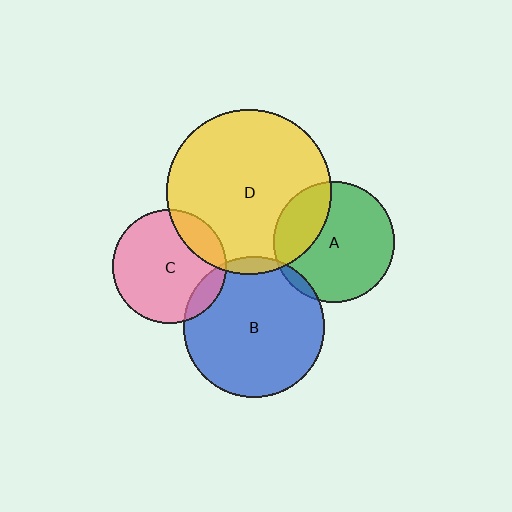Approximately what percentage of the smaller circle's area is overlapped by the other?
Approximately 15%.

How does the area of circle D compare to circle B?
Approximately 1.4 times.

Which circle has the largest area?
Circle D (yellow).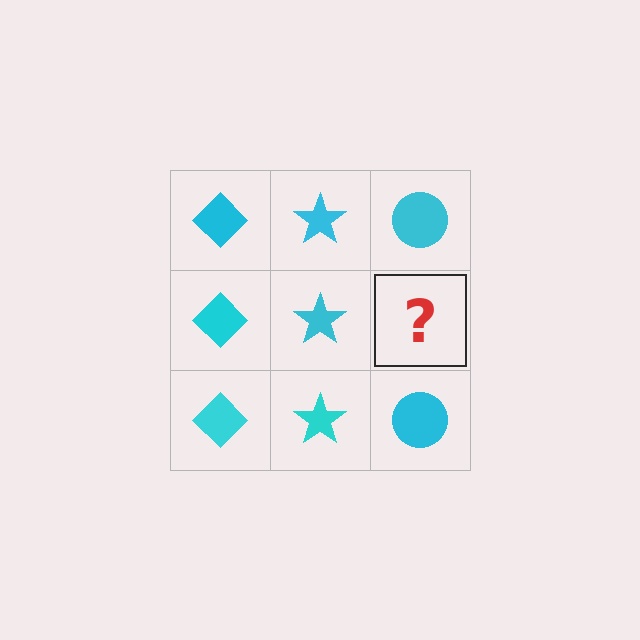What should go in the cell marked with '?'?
The missing cell should contain a cyan circle.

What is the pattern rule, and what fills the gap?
The rule is that each column has a consistent shape. The gap should be filled with a cyan circle.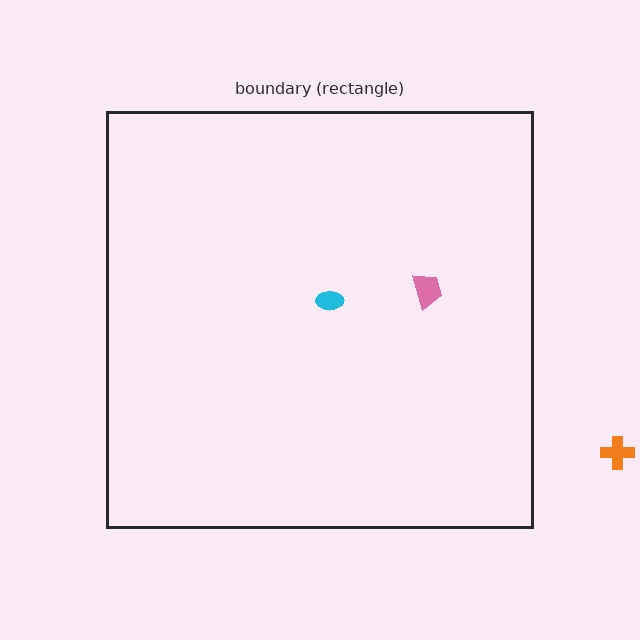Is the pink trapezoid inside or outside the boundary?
Inside.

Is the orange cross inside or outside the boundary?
Outside.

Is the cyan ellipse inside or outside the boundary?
Inside.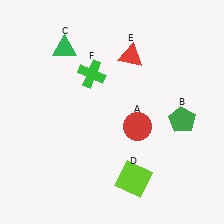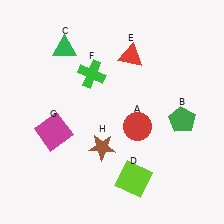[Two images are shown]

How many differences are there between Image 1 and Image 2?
There are 2 differences between the two images.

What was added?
A magenta square (G), a brown star (H) were added in Image 2.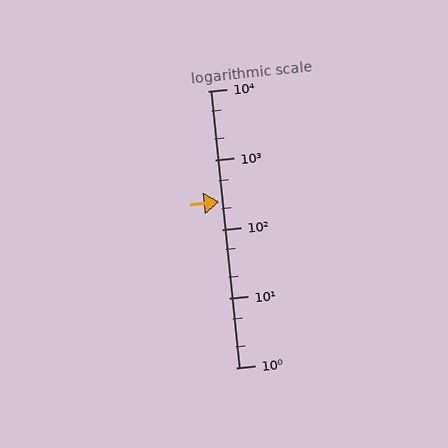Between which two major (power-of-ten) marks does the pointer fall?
The pointer is between 100 and 1000.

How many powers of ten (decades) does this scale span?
The scale spans 4 decades, from 1 to 10000.